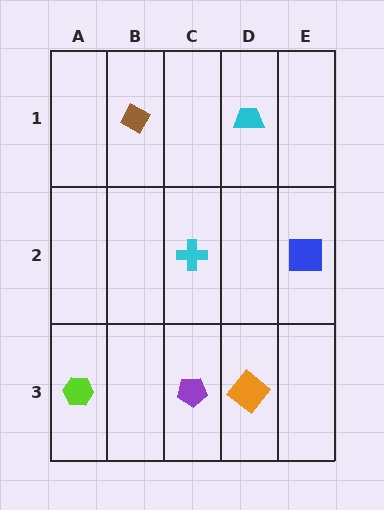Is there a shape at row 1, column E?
No, that cell is empty.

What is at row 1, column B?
A brown diamond.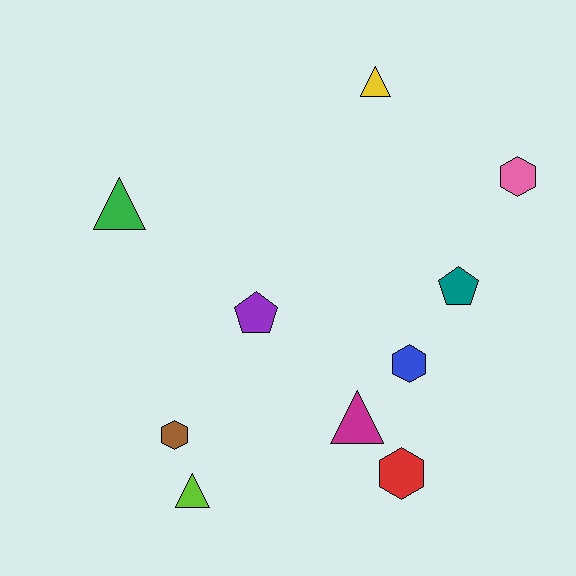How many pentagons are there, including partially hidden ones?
There are 2 pentagons.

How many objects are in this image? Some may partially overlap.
There are 10 objects.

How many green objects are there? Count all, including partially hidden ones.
There is 1 green object.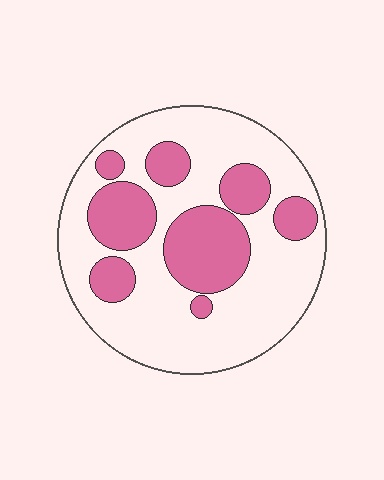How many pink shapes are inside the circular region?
8.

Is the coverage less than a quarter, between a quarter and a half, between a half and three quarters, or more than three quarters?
Between a quarter and a half.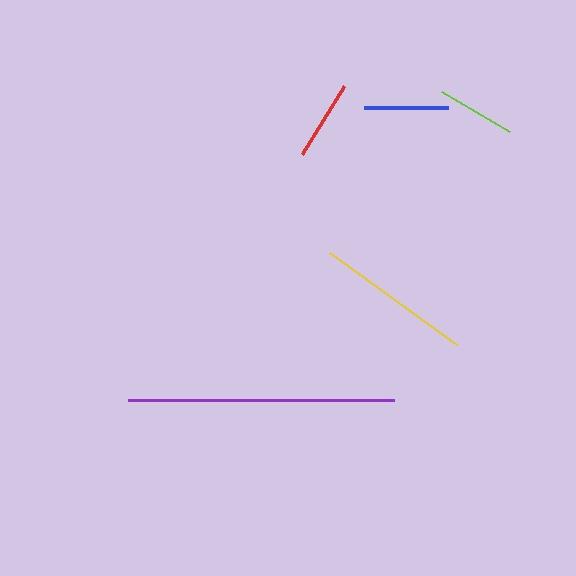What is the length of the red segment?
The red segment is approximately 80 pixels long.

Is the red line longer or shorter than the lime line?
The red line is longer than the lime line.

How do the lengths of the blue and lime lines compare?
The blue and lime lines are approximately the same length.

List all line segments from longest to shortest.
From longest to shortest: purple, yellow, blue, red, lime.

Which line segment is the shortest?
The lime line is the shortest at approximately 79 pixels.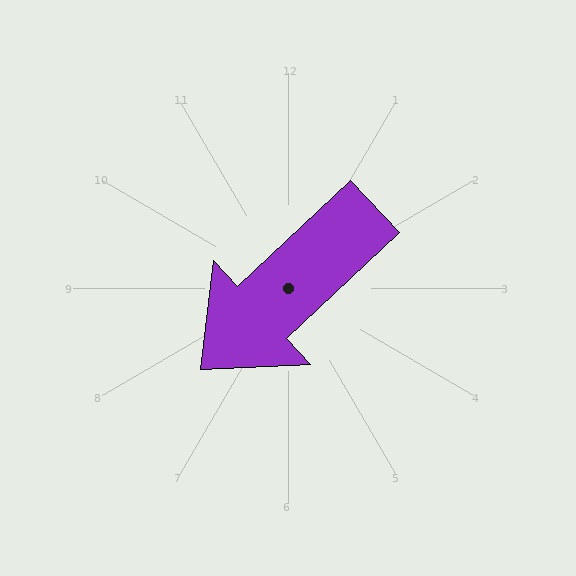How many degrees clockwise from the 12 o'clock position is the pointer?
Approximately 227 degrees.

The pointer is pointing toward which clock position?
Roughly 8 o'clock.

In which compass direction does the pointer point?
Southwest.